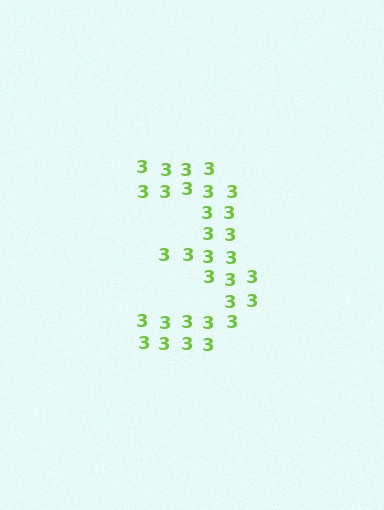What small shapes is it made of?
It is made of small digit 3's.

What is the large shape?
The large shape is the digit 3.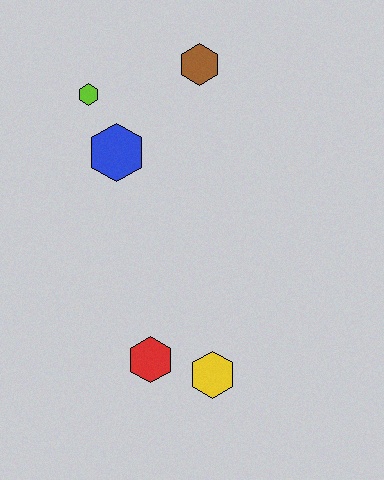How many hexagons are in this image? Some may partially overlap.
There are 5 hexagons.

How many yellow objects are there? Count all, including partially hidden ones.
There is 1 yellow object.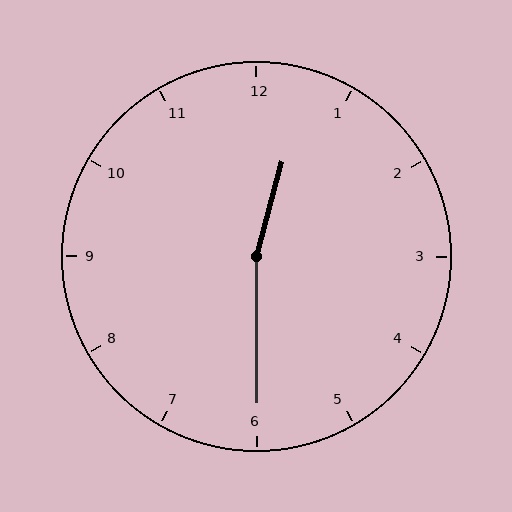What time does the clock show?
12:30.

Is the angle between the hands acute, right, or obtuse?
It is obtuse.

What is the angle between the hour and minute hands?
Approximately 165 degrees.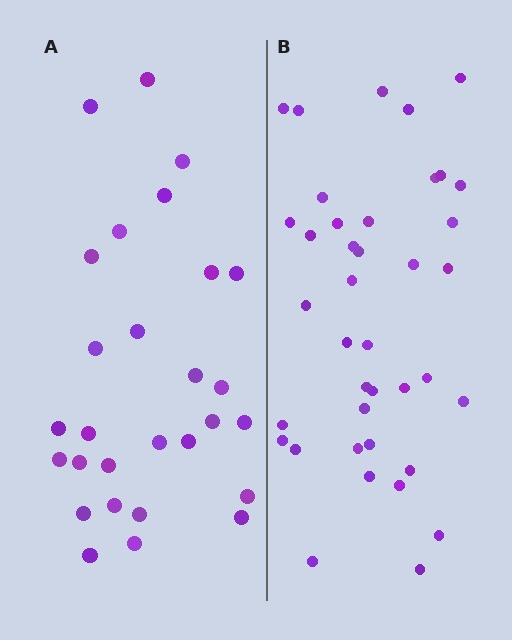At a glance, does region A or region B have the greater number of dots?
Region B (the right region) has more dots.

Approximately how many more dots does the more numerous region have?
Region B has roughly 12 or so more dots than region A.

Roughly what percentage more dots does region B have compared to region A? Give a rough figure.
About 40% more.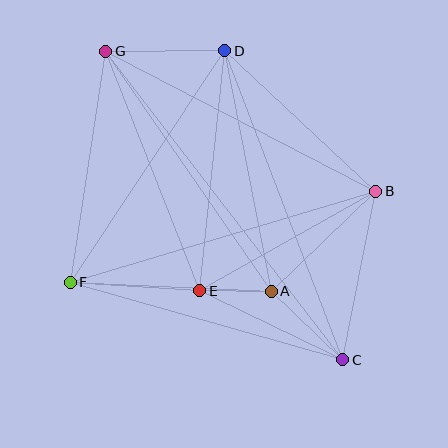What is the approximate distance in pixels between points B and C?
The distance between B and C is approximately 172 pixels.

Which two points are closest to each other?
Points A and E are closest to each other.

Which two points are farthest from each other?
Points C and G are farthest from each other.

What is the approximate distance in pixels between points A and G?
The distance between A and G is approximately 291 pixels.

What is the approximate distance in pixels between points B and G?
The distance between B and G is approximately 304 pixels.